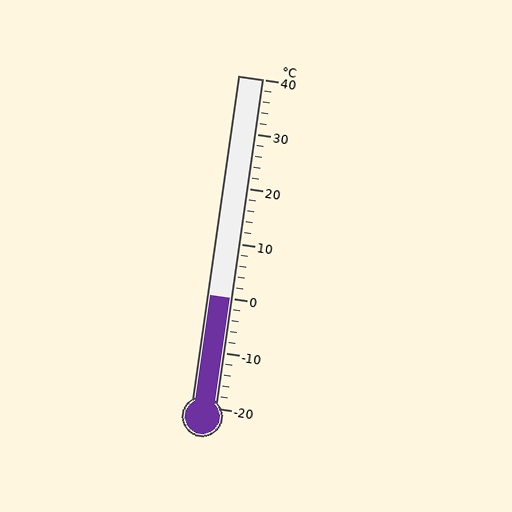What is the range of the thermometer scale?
The thermometer scale ranges from -20°C to 40°C.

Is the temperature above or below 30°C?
The temperature is below 30°C.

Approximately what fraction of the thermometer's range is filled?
The thermometer is filled to approximately 35% of its range.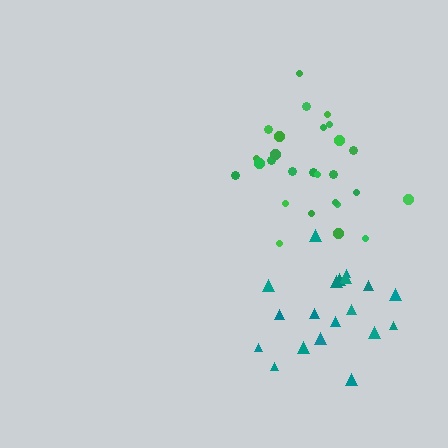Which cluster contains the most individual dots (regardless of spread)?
Green (27).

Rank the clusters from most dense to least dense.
teal, green.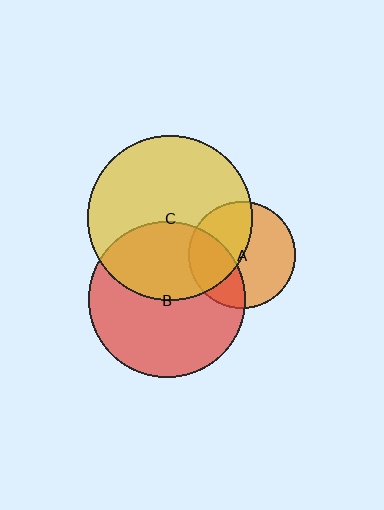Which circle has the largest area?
Circle C (yellow).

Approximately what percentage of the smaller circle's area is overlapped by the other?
Approximately 45%.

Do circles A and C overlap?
Yes.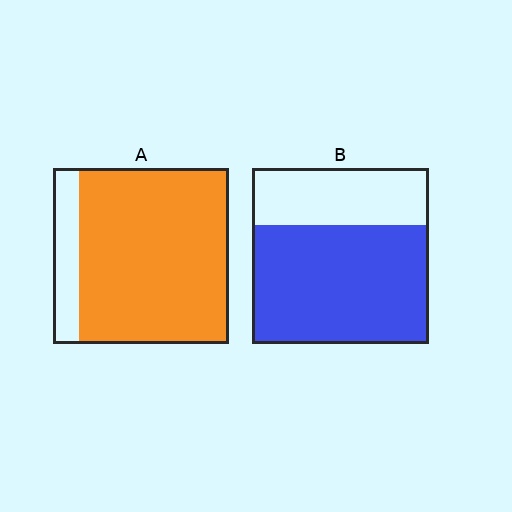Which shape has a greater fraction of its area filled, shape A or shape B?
Shape A.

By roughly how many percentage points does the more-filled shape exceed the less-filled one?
By roughly 20 percentage points (A over B).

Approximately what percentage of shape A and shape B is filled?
A is approximately 85% and B is approximately 70%.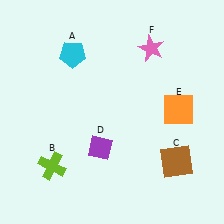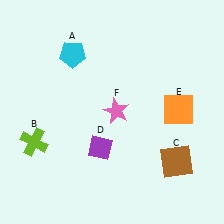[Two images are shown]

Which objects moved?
The objects that moved are: the lime cross (B), the pink star (F).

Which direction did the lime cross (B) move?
The lime cross (B) moved up.